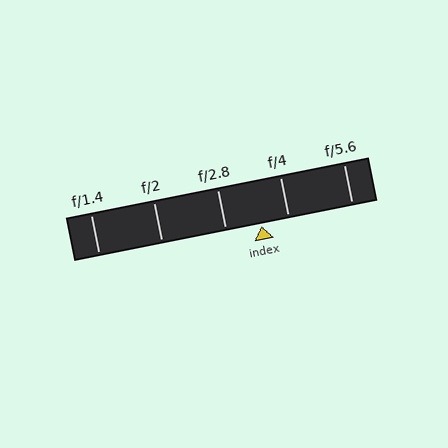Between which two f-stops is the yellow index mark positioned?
The index mark is between f/2.8 and f/4.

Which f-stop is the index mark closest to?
The index mark is closest to f/4.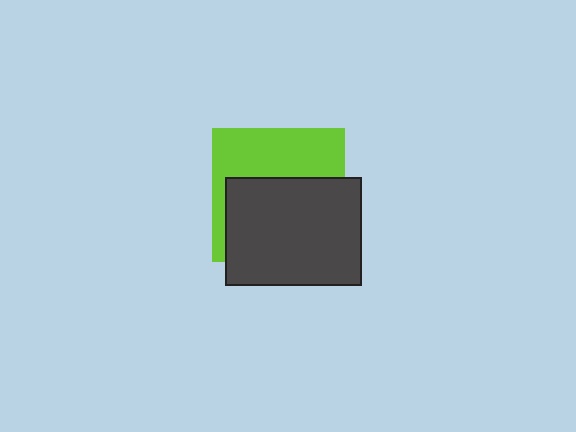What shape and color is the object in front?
The object in front is a dark gray rectangle.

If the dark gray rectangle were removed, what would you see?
You would see the complete lime square.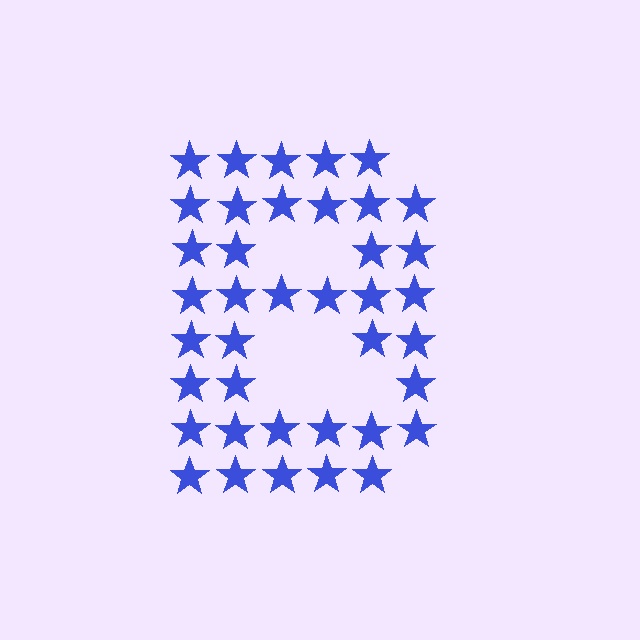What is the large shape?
The large shape is the letter B.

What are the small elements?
The small elements are stars.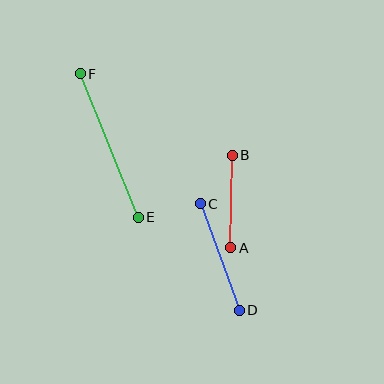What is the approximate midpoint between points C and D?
The midpoint is at approximately (220, 257) pixels.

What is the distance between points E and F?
The distance is approximately 155 pixels.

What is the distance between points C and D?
The distance is approximately 113 pixels.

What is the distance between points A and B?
The distance is approximately 92 pixels.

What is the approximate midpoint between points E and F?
The midpoint is at approximately (109, 146) pixels.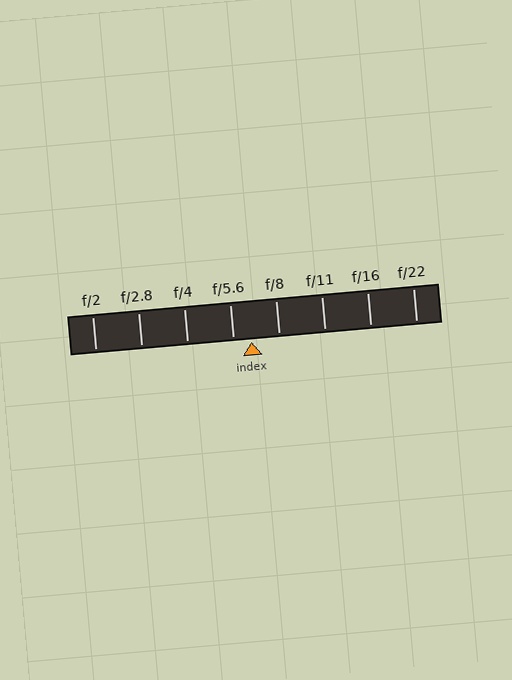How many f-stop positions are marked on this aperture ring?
There are 8 f-stop positions marked.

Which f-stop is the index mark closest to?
The index mark is closest to f/5.6.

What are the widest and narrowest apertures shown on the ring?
The widest aperture shown is f/2 and the narrowest is f/22.